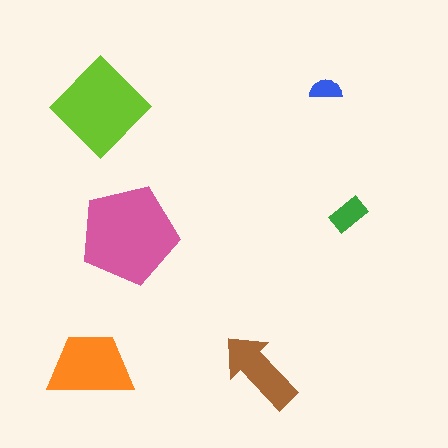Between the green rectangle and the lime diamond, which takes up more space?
The lime diamond.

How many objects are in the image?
There are 6 objects in the image.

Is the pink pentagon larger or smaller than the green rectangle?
Larger.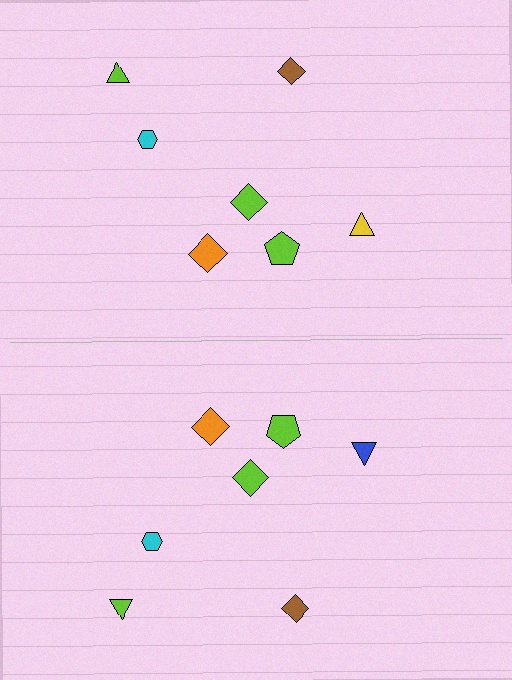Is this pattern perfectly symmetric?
No, the pattern is not perfectly symmetric. The blue triangle on the bottom side breaks the symmetry — its mirror counterpart is yellow.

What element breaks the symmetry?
The blue triangle on the bottom side breaks the symmetry — its mirror counterpart is yellow.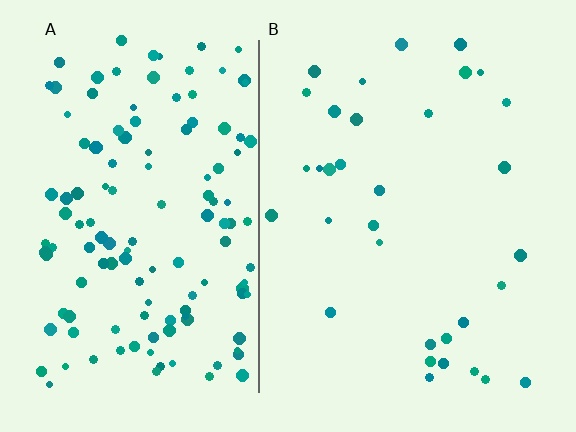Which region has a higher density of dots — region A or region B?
A (the left).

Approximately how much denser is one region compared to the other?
Approximately 4.2× — region A over region B.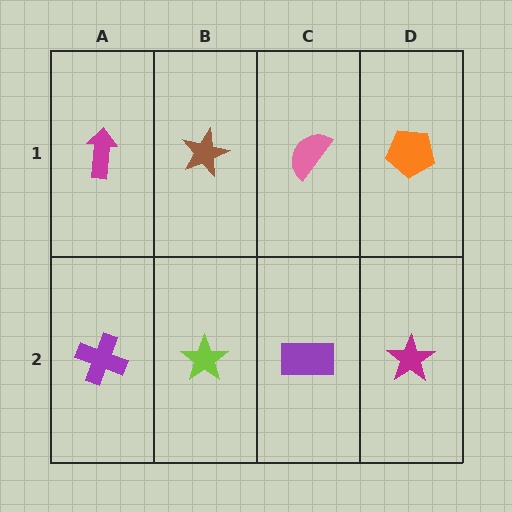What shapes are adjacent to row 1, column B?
A lime star (row 2, column B), a magenta arrow (row 1, column A), a pink semicircle (row 1, column C).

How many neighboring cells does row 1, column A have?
2.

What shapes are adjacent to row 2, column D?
An orange pentagon (row 1, column D), a purple rectangle (row 2, column C).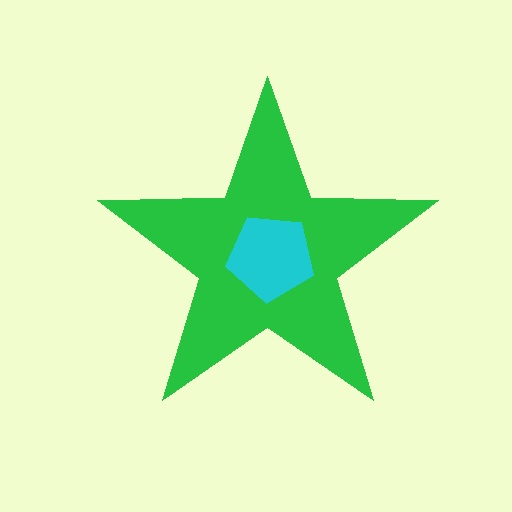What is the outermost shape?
The green star.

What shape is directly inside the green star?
The cyan pentagon.